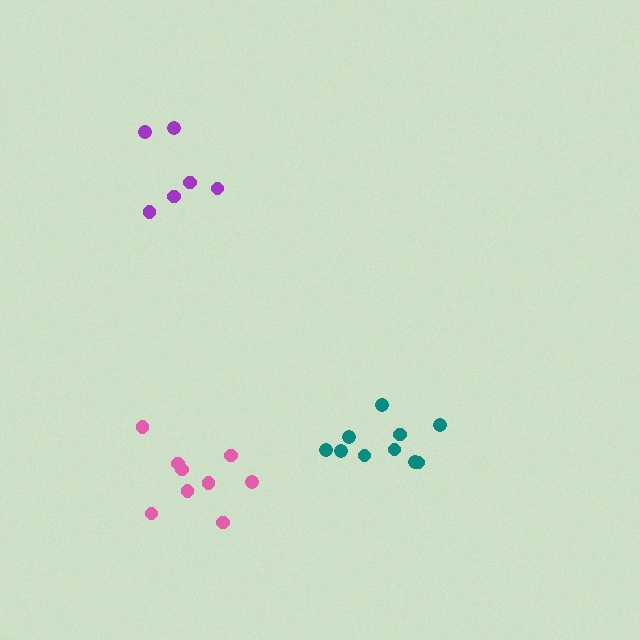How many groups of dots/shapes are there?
There are 3 groups.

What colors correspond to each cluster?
The clusters are colored: purple, teal, pink.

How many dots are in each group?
Group 1: 6 dots, Group 2: 10 dots, Group 3: 9 dots (25 total).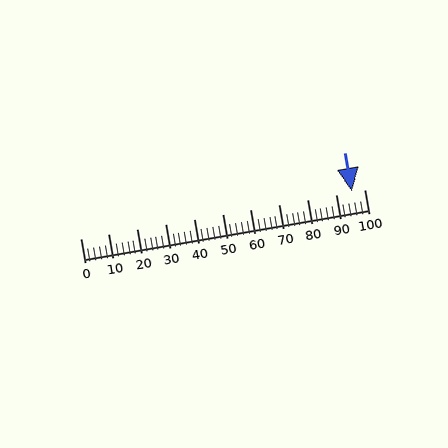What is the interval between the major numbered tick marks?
The major tick marks are spaced 10 units apart.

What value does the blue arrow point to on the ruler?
The blue arrow points to approximately 96.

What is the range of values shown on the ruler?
The ruler shows values from 0 to 100.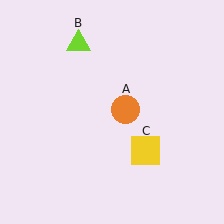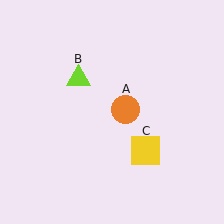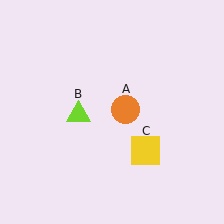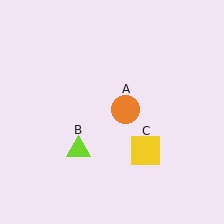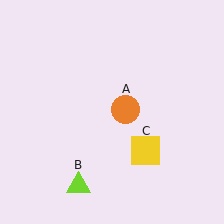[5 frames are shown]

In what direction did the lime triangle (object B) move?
The lime triangle (object B) moved down.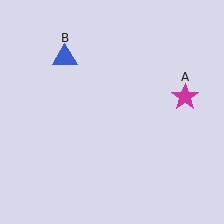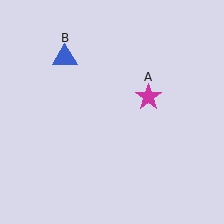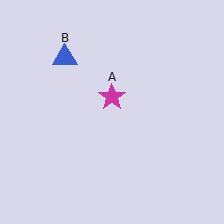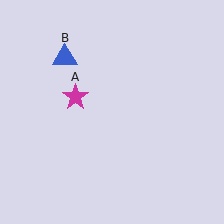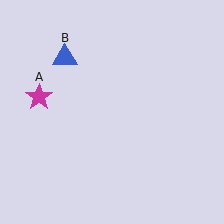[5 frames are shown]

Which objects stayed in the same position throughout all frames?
Blue triangle (object B) remained stationary.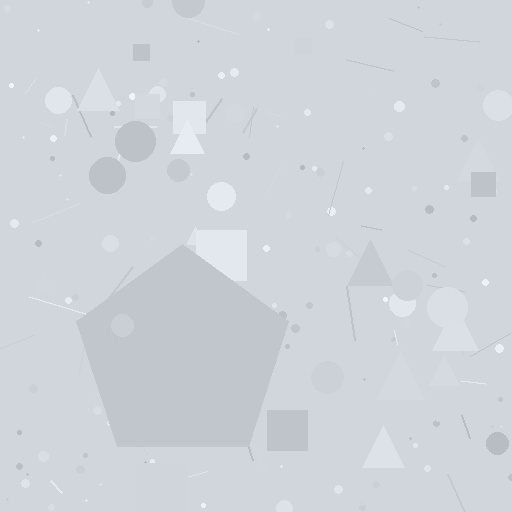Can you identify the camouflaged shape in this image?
The camouflaged shape is a pentagon.